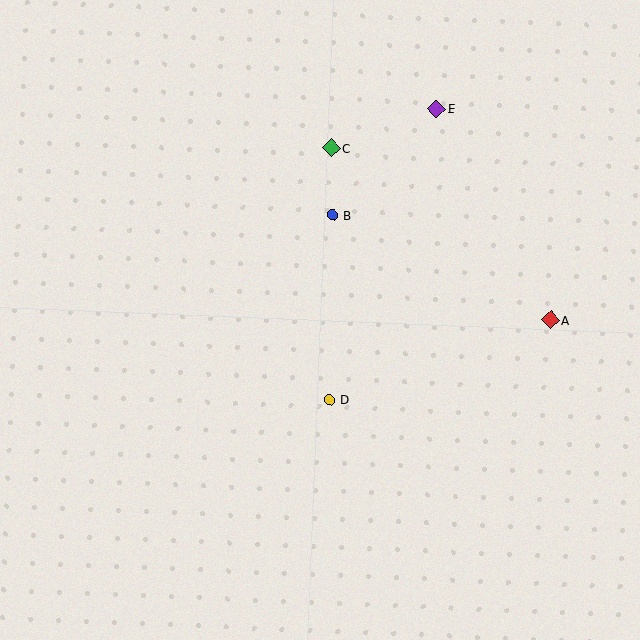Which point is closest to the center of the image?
Point D at (329, 400) is closest to the center.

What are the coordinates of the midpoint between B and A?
The midpoint between B and A is at (441, 268).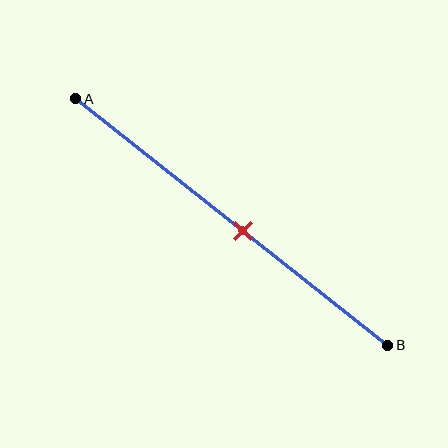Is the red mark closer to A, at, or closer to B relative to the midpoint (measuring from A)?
The red mark is closer to point B than the midpoint of segment AB.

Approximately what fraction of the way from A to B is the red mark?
The red mark is approximately 55% of the way from A to B.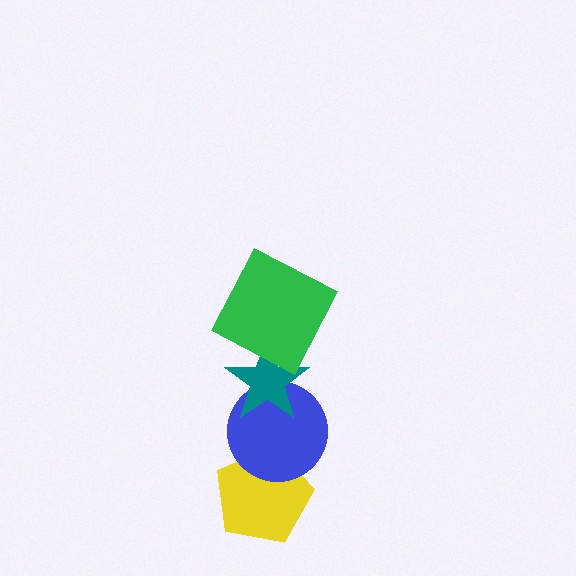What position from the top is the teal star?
The teal star is 2nd from the top.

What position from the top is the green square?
The green square is 1st from the top.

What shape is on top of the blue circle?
The teal star is on top of the blue circle.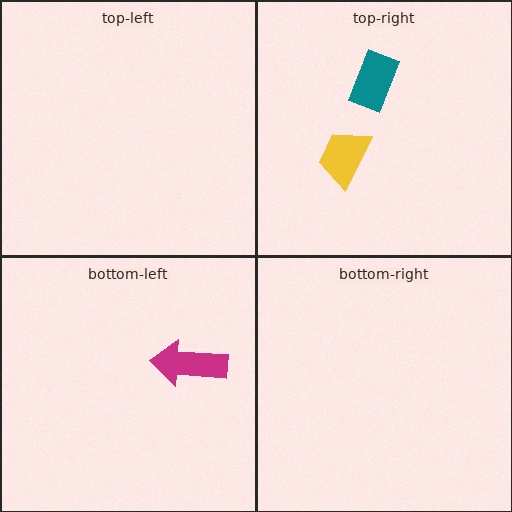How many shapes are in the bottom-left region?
1.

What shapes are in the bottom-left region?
The magenta arrow.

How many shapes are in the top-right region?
2.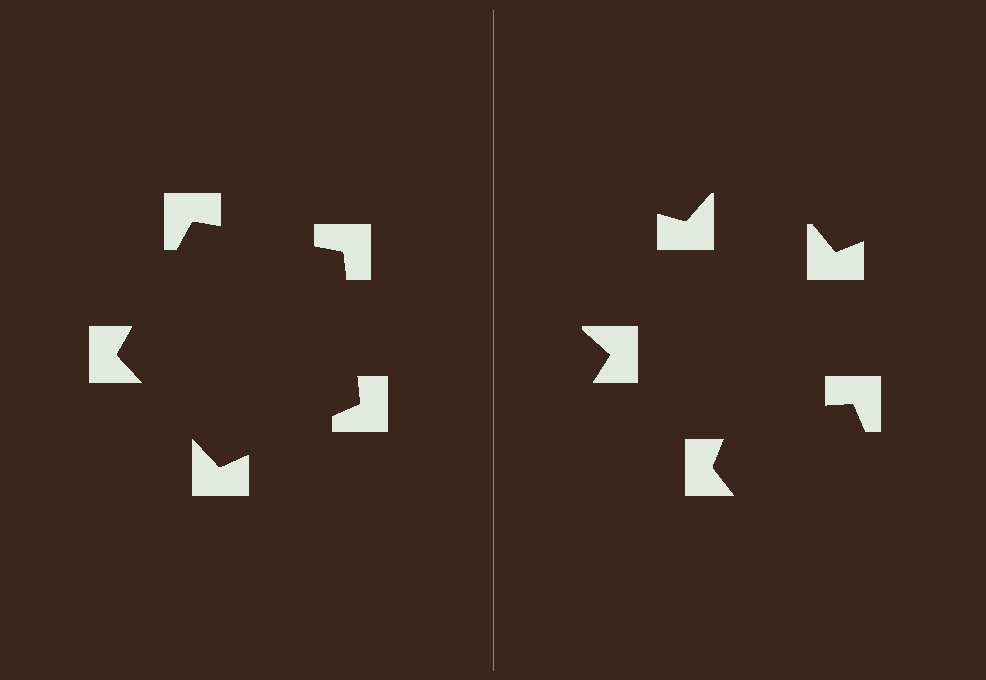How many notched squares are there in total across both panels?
10 — 5 on each side.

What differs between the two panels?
The notched squares are positioned identically on both sides; only the wedge orientations differ. On the left they align to a pentagon; on the right they are misaligned.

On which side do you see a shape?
An illusory pentagon appears on the left side. On the right side the wedge cuts are rotated, so no coherent shape forms.